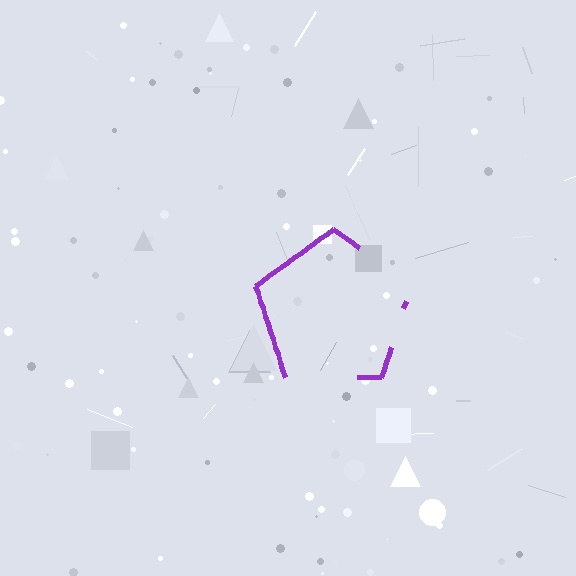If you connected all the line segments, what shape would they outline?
They would outline a pentagon.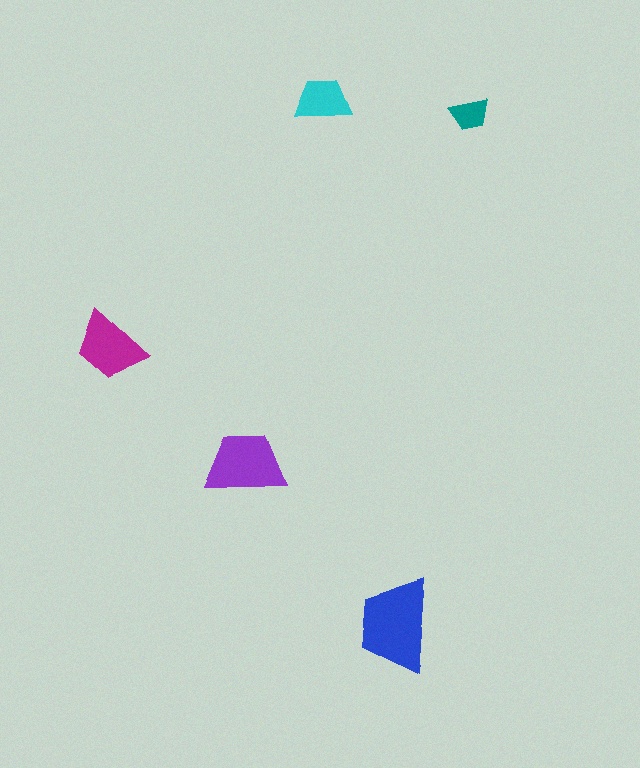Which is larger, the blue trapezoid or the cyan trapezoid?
The blue one.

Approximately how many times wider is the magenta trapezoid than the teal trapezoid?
About 2 times wider.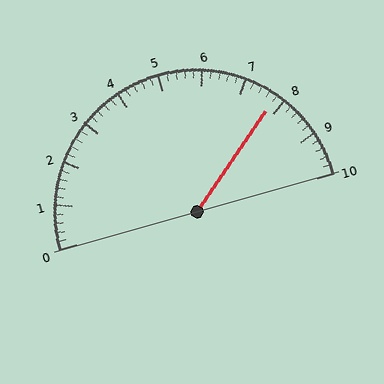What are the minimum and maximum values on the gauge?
The gauge ranges from 0 to 10.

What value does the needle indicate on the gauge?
The needle indicates approximately 7.8.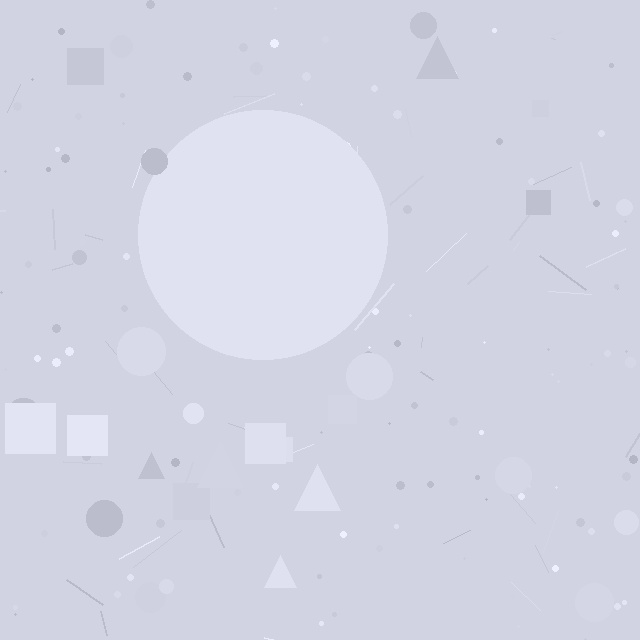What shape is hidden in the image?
A circle is hidden in the image.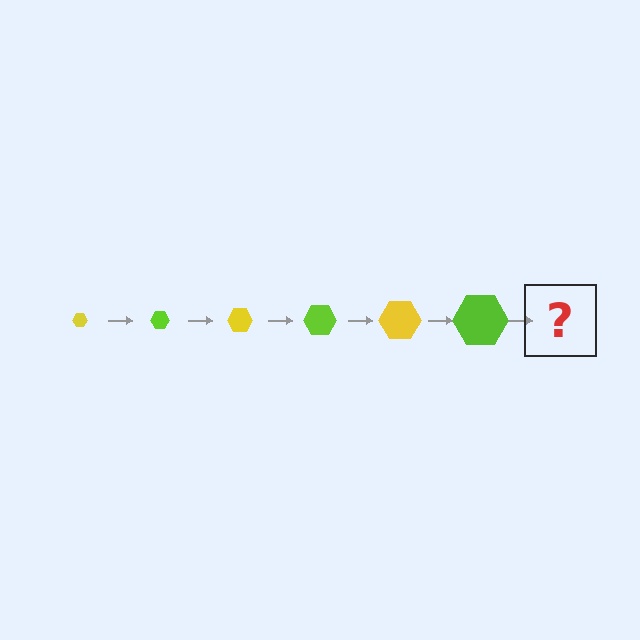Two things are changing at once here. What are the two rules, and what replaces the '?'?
The two rules are that the hexagon grows larger each step and the color cycles through yellow and lime. The '?' should be a yellow hexagon, larger than the previous one.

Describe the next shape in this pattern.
It should be a yellow hexagon, larger than the previous one.